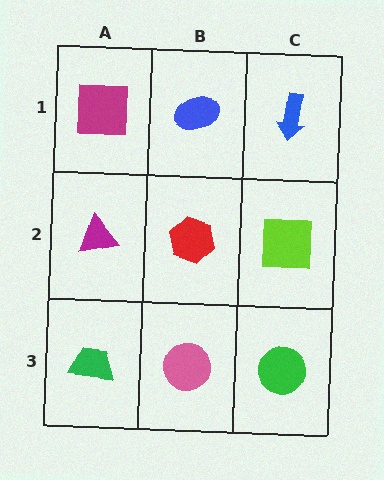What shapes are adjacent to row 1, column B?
A red hexagon (row 2, column B), a magenta square (row 1, column A), a blue arrow (row 1, column C).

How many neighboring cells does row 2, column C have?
3.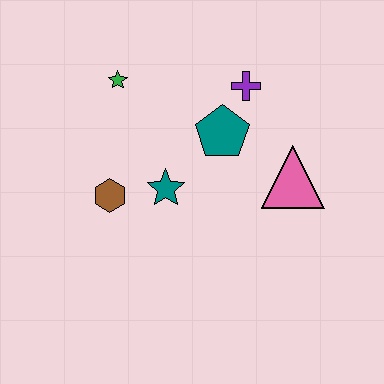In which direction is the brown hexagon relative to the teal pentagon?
The brown hexagon is to the left of the teal pentagon.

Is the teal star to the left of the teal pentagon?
Yes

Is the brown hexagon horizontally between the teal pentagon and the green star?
No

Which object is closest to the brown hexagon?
The teal star is closest to the brown hexagon.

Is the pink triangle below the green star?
Yes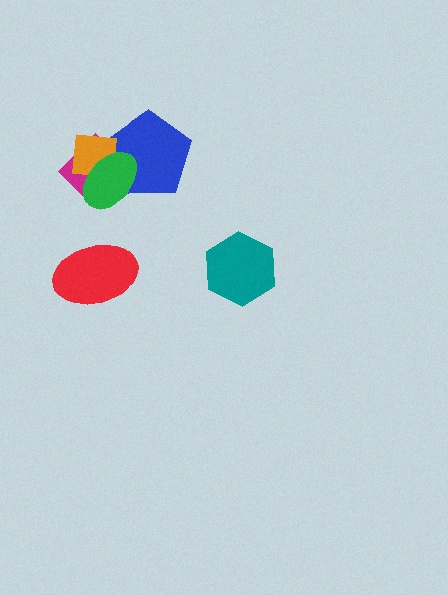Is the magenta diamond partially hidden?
Yes, it is partially covered by another shape.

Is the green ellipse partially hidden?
No, no other shape covers it.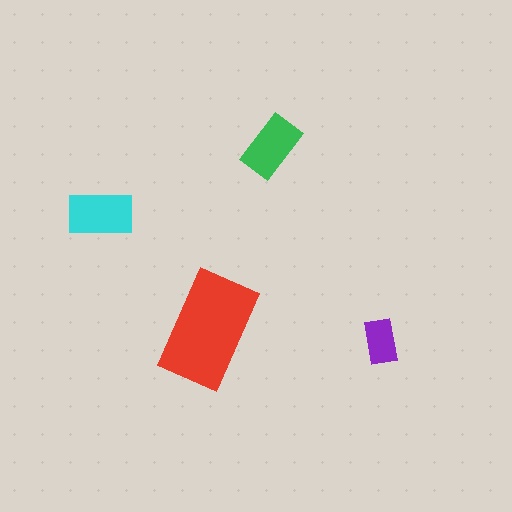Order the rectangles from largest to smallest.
the red one, the cyan one, the green one, the purple one.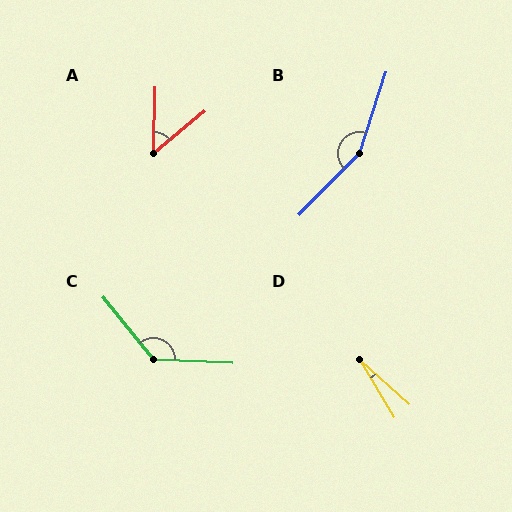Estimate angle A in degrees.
Approximately 49 degrees.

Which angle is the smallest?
D, at approximately 16 degrees.